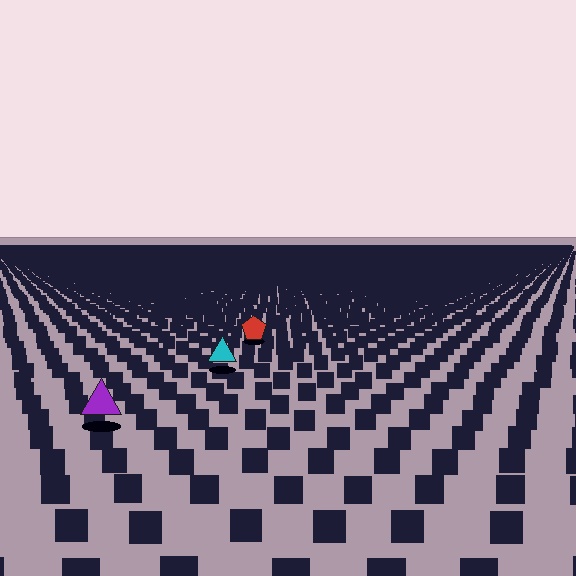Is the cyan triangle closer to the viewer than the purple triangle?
No. The purple triangle is closer — you can tell from the texture gradient: the ground texture is coarser near it.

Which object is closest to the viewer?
The purple triangle is closest. The texture marks near it are larger and more spread out.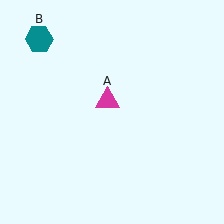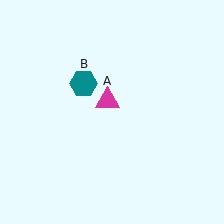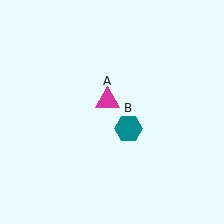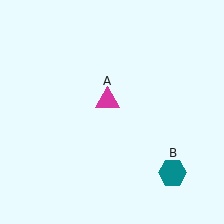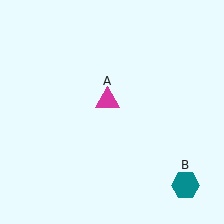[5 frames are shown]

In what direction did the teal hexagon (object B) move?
The teal hexagon (object B) moved down and to the right.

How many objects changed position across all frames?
1 object changed position: teal hexagon (object B).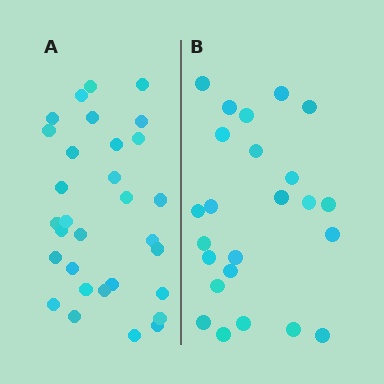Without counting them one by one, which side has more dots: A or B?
Region A (the left region) has more dots.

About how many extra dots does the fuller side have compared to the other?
Region A has roughly 8 or so more dots than region B.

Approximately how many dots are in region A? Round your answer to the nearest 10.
About 30 dots. (The exact count is 31, which rounds to 30.)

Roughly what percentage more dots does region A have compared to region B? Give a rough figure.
About 30% more.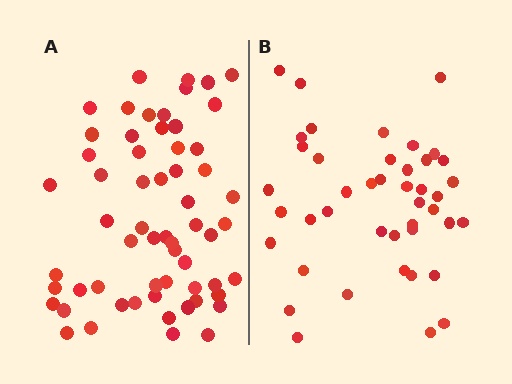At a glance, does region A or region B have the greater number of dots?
Region A (the left region) has more dots.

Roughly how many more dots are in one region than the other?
Region A has approximately 15 more dots than region B.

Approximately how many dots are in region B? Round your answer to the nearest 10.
About 40 dots. (The exact count is 43, which rounds to 40.)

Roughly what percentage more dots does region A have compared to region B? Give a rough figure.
About 40% more.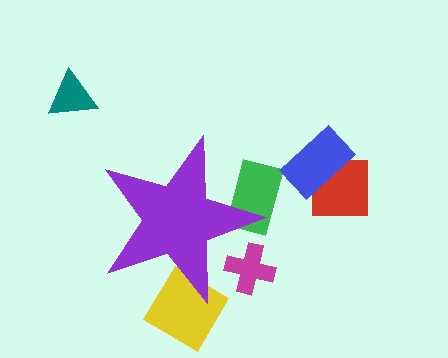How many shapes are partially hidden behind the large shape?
3 shapes are partially hidden.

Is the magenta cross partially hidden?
Yes, the magenta cross is partially hidden behind the purple star.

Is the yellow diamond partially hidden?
Yes, the yellow diamond is partially hidden behind the purple star.